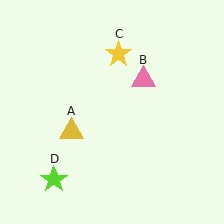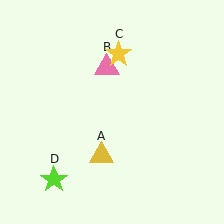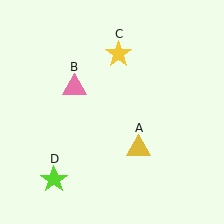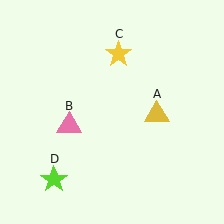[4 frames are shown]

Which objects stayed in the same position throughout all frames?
Yellow star (object C) and lime star (object D) remained stationary.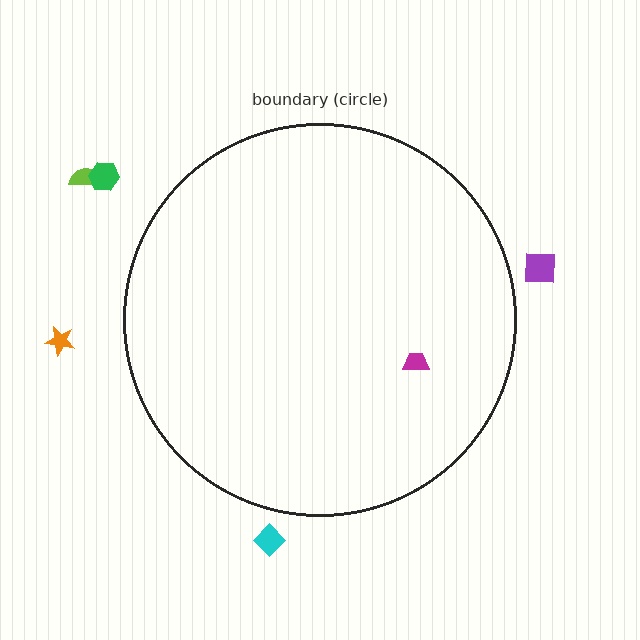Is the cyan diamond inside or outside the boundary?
Outside.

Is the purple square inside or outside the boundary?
Outside.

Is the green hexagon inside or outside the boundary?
Outside.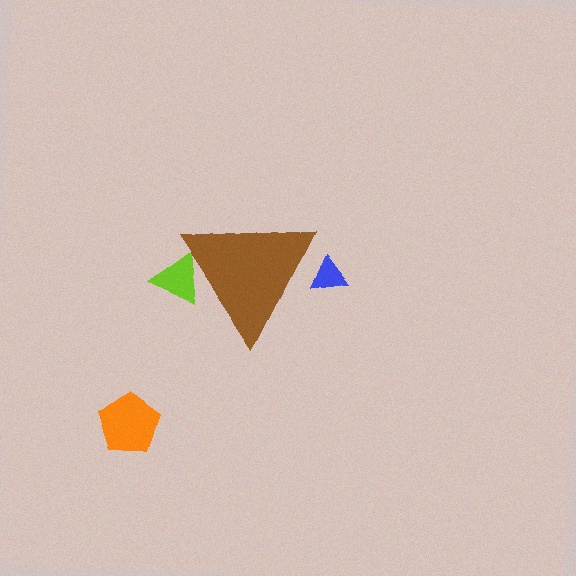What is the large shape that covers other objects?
A brown triangle.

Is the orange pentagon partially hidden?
No, the orange pentagon is fully visible.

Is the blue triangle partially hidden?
Yes, the blue triangle is partially hidden behind the brown triangle.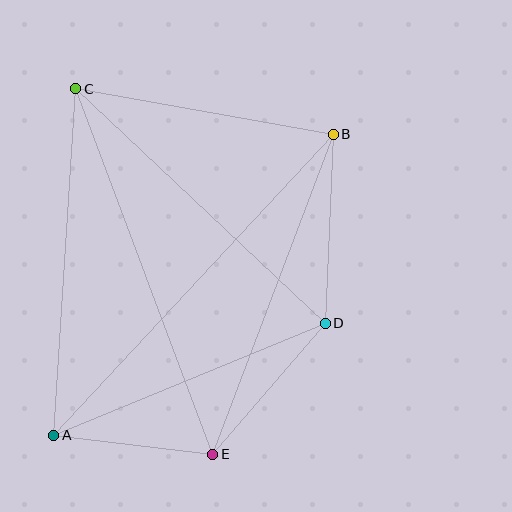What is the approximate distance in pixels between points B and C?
The distance between B and C is approximately 261 pixels.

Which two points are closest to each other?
Points A and E are closest to each other.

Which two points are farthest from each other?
Points A and B are farthest from each other.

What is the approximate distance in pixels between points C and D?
The distance between C and D is approximately 342 pixels.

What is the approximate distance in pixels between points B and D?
The distance between B and D is approximately 189 pixels.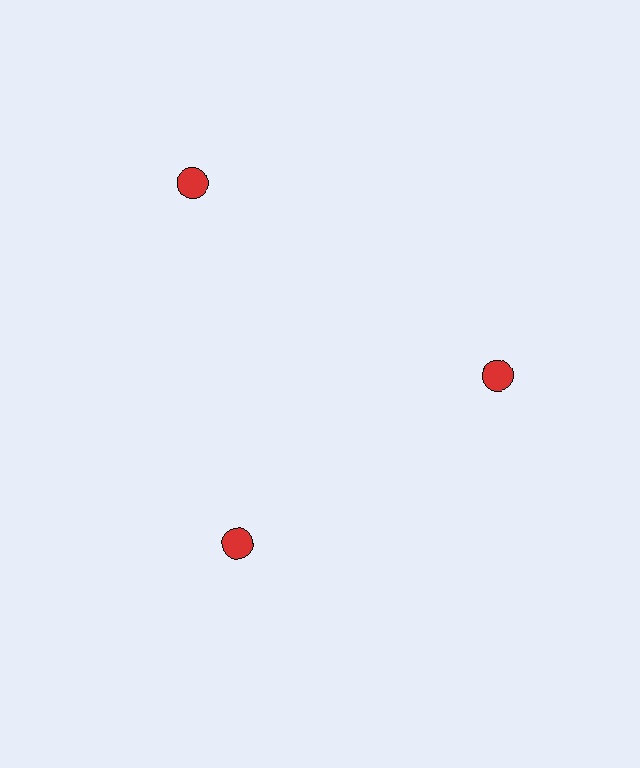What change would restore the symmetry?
The symmetry would be restored by moving it inward, back onto the ring so that all 3 circles sit at equal angles and equal distance from the center.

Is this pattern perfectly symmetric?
No. The 3 red circles are arranged in a ring, but one element near the 11 o'clock position is pushed outward from the center, breaking the 3-fold rotational symmetry.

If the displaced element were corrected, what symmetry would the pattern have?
It would have 3-fold rotational symmetry — the pattern would map onto itself every 120 degrees.